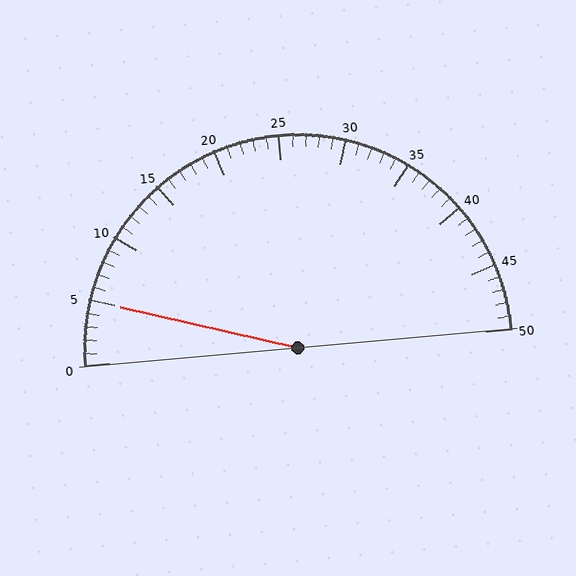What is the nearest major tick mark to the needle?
The nearest major tick mark is 5.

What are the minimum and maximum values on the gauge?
The gauge ranges from 0 to 50.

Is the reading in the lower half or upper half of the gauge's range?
The reading is in the lower half of the range (0 to 50).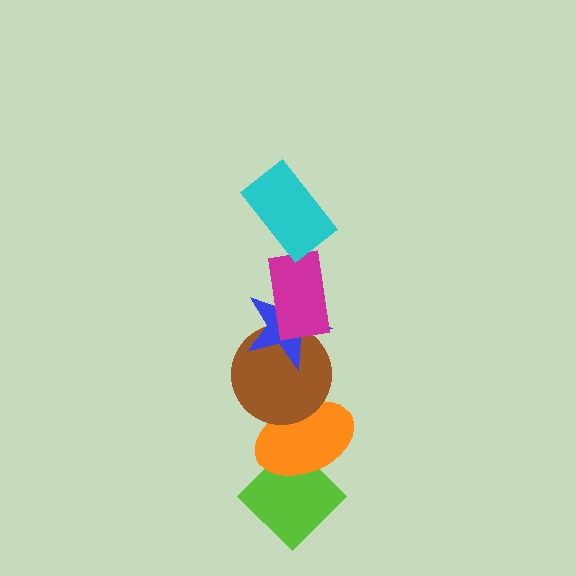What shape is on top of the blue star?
The magenta rectangle is on top of the blue star.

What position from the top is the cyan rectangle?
The cyan rectangle is 1st from the top.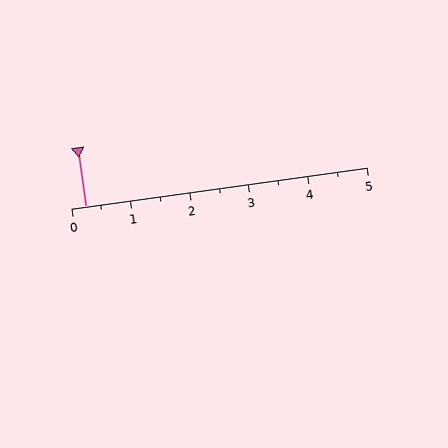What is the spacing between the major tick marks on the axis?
The major ticks are spaced 1 apart.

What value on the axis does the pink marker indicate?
The marker indicates approximately 0.2.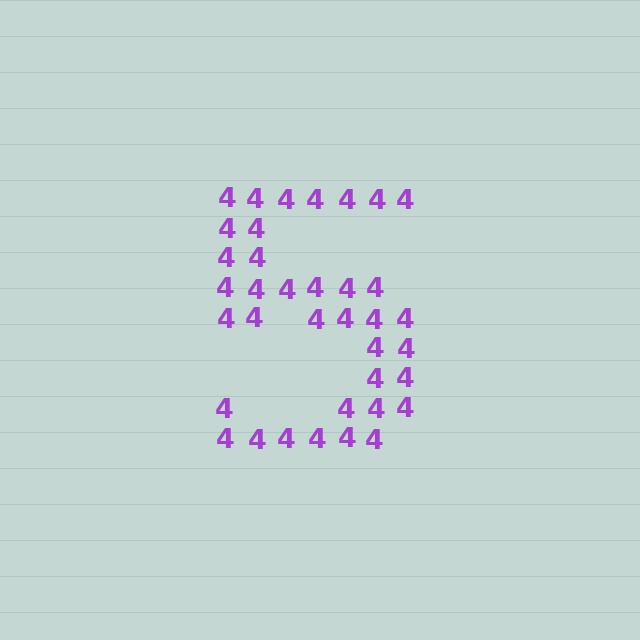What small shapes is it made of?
It is made of small digit 4's.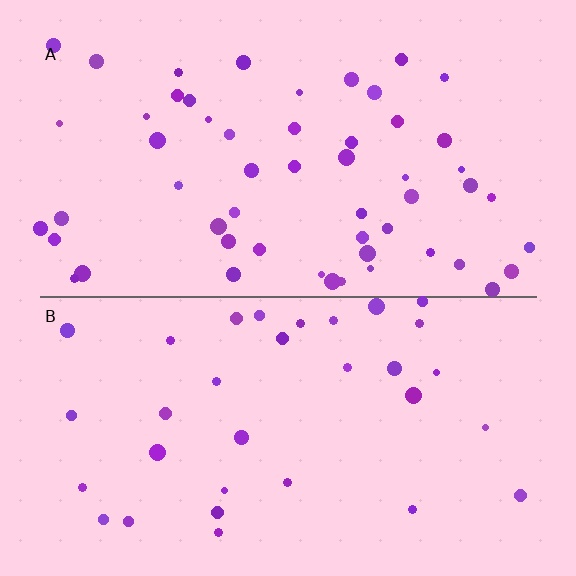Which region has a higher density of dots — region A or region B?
A (the top).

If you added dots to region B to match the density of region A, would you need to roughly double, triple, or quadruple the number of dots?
Approximately double.